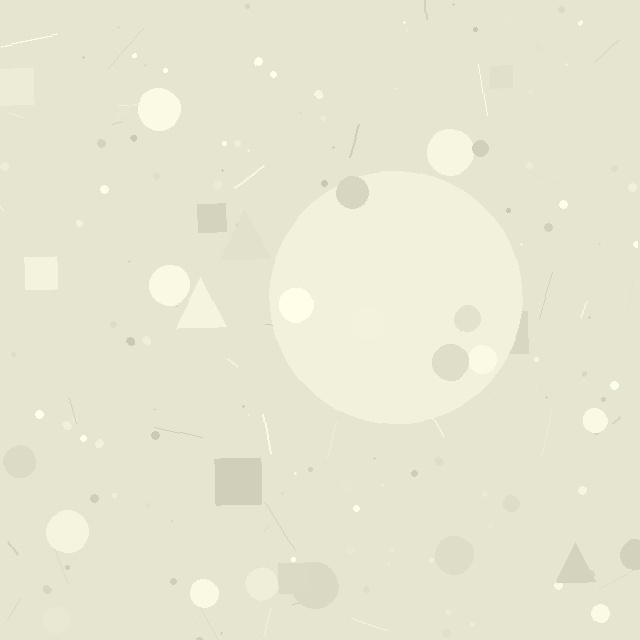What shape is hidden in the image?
A circle is hidden in the image.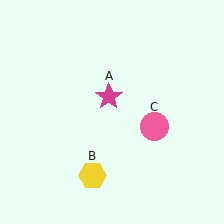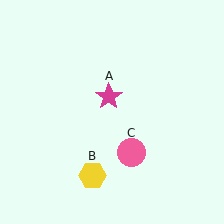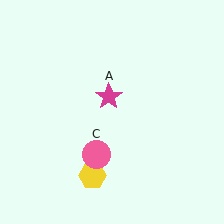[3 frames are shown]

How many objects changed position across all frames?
1 object changed position: pink circle (object C).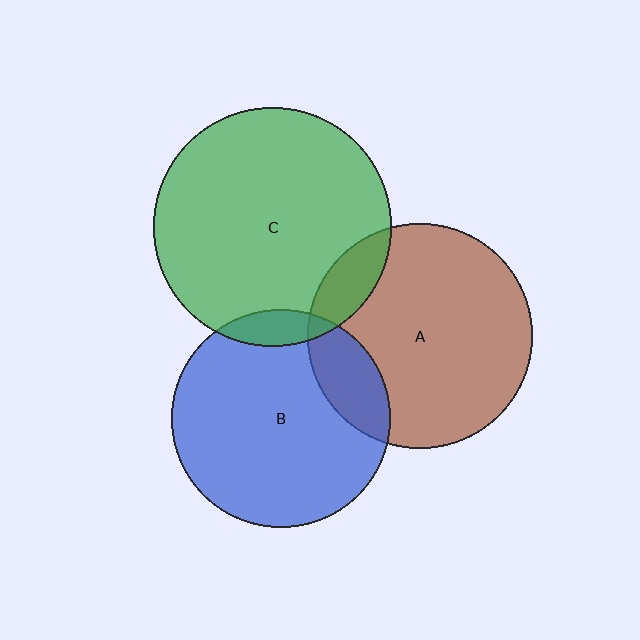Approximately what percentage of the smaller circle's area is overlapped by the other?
Approximately 10%.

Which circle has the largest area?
Circle C (green).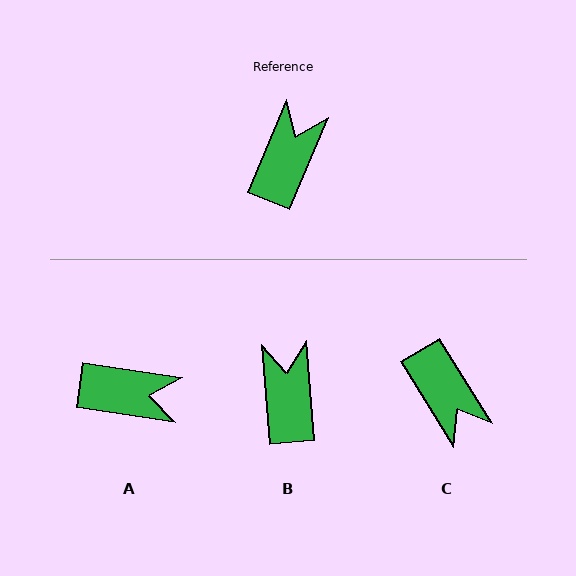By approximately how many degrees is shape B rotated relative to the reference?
Approximately 28 degrees counter-clockwise.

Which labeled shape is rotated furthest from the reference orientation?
C, about 125 degrees away.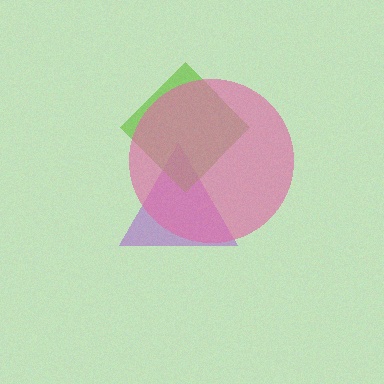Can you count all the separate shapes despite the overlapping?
Yes, there are 3 separate shapes.